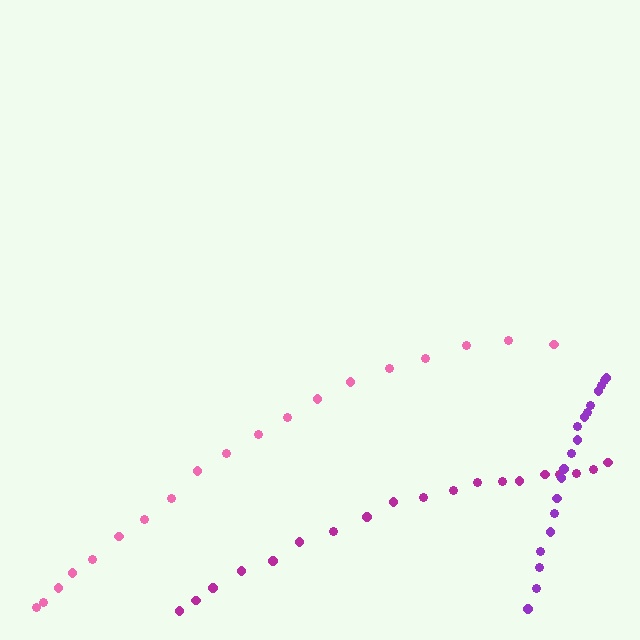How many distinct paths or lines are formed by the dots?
There are 3 distinct paths.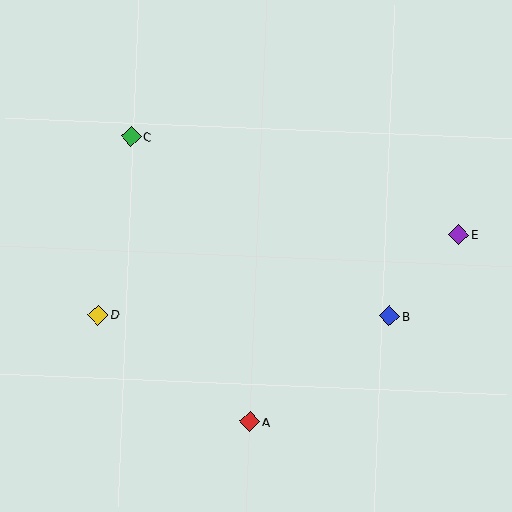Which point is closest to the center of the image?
Point B at (390, 316) is closest to the center.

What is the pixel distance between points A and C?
The distance between A and C is 309 pixels.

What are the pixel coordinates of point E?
Point E is at (459, 234).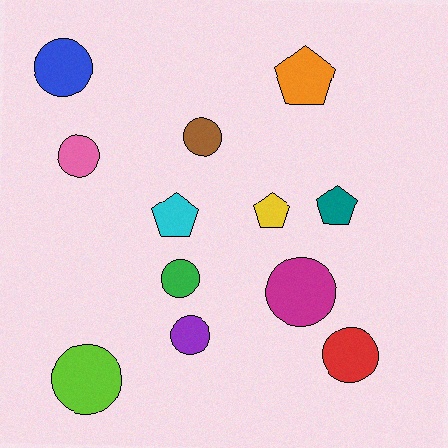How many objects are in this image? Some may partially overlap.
There are 12 objects.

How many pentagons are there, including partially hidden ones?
There are 4 pentagons.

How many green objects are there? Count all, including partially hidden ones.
There is 1 green object.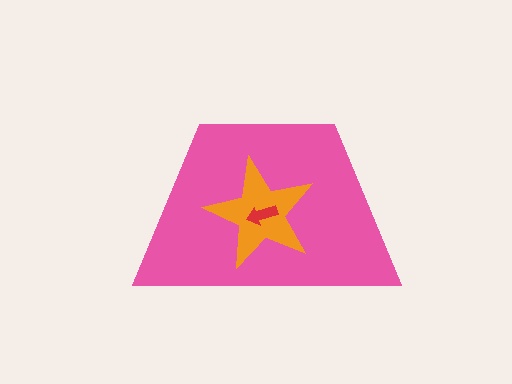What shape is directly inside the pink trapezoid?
The orange star.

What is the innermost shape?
The red arrow.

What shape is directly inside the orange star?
The red arrow.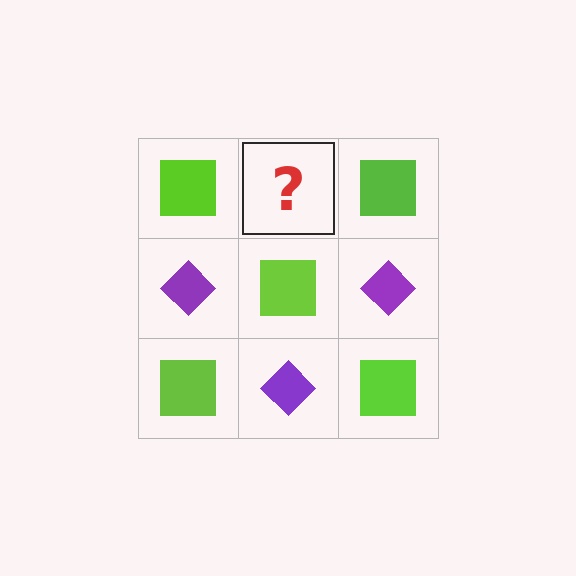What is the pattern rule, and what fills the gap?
The rule is that it alternates lime square and purple diamond in a checkerboard pattern. The gap should be filled with a purple diamond.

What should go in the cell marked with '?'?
The missing cell should contain a purple diamond.